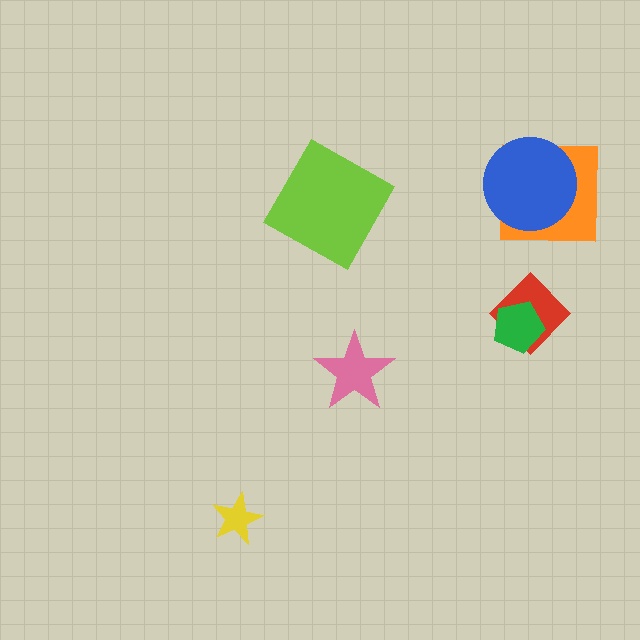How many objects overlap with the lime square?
0 objects overlap with the lime square.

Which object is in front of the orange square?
The blue circle is in front of the orange square.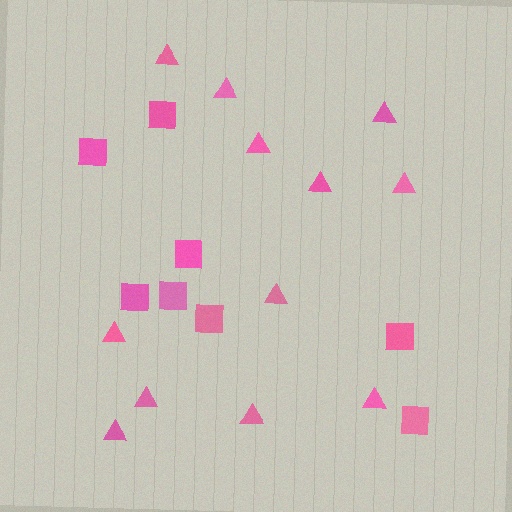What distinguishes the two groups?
There are 2 groups: one group of triangles (12) and one group of squares (8).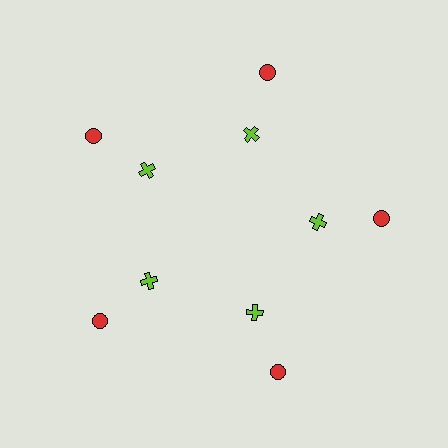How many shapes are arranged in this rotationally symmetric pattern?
There are 10 shapes, arranged in 5 groups of 2.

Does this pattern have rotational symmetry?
Yes, this pattern has 5-fold rotational symmetry. It looks the same after rotating 72 degrees around the center.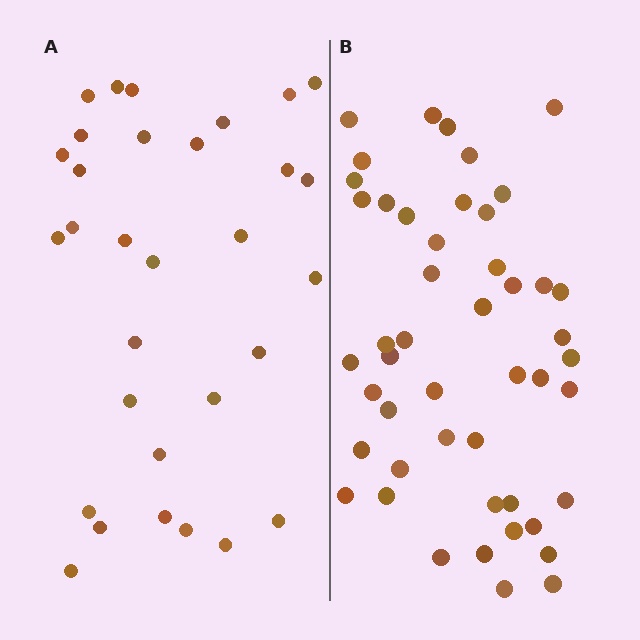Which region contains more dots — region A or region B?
Region B (the right region) has more dots.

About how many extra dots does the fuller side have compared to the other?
Region B has approximately 15 more dots than region A.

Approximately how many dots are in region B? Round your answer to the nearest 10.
About 50 dots. (The exact count is 48, which rounds to 50.)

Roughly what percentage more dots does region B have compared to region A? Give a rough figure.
About 55% more.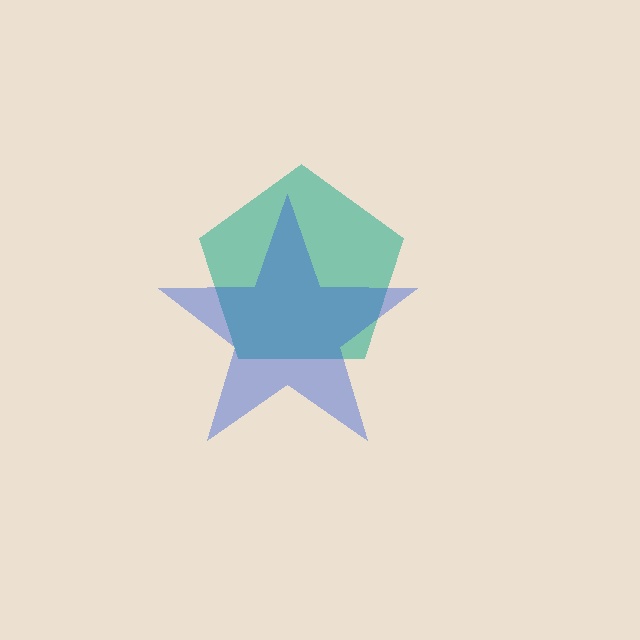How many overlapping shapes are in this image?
There are 2 overlapping shapes in the image.